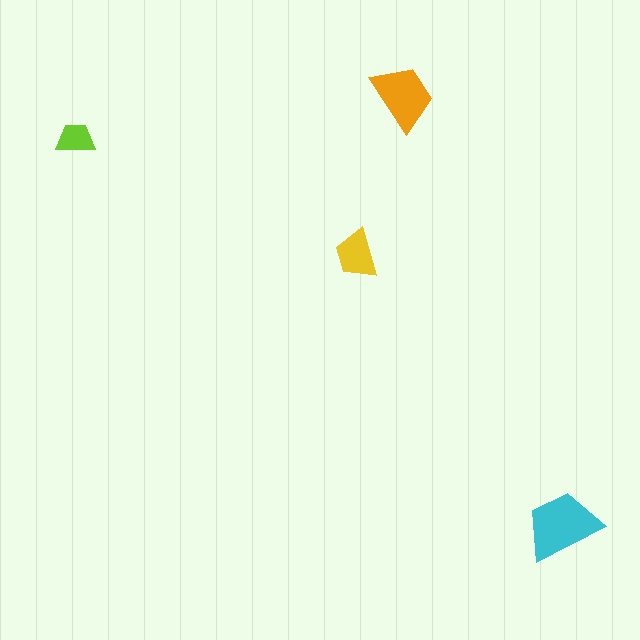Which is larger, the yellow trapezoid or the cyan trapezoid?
The cyan one.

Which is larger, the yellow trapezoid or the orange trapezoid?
The orange one.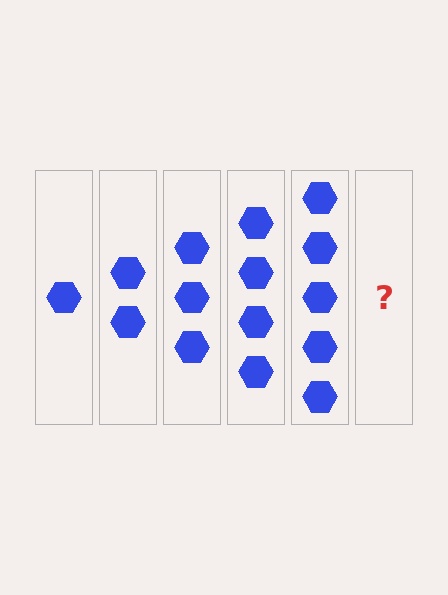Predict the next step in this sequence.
The next step is 6 hexagons.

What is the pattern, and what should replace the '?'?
The pattern is that each step adds one more hexagon. The '?' should be 6 hexagons.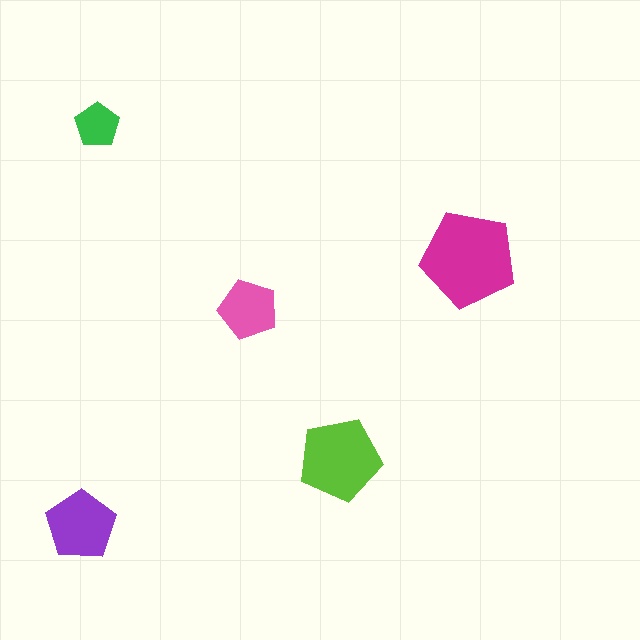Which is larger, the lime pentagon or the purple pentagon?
The lime one.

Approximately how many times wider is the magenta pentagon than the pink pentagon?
About 1.5 times wider.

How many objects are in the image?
There are 5 objects in the image.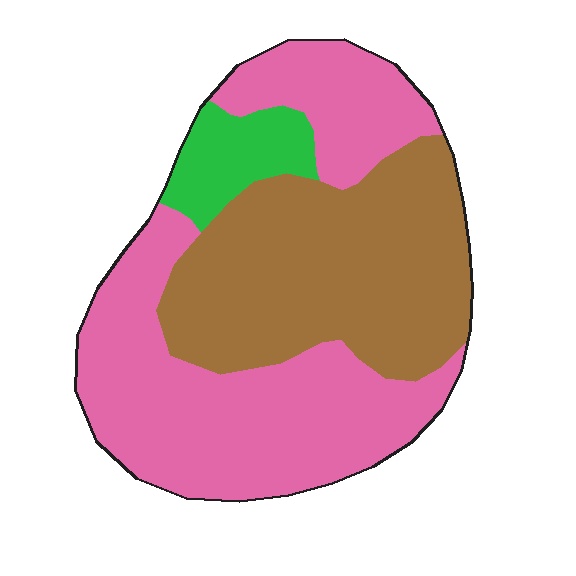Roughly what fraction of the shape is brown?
Brown takes up about two fifths (2/5) of the shape.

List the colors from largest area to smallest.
From largest to smallest: pink, brown, green.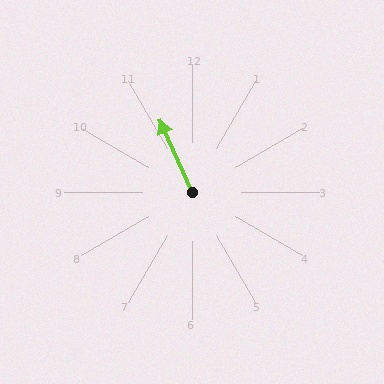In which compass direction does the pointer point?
Northwest.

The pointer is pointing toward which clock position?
Roughly 11 o'clock.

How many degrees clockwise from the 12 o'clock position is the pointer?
Approximately 336 degrees.